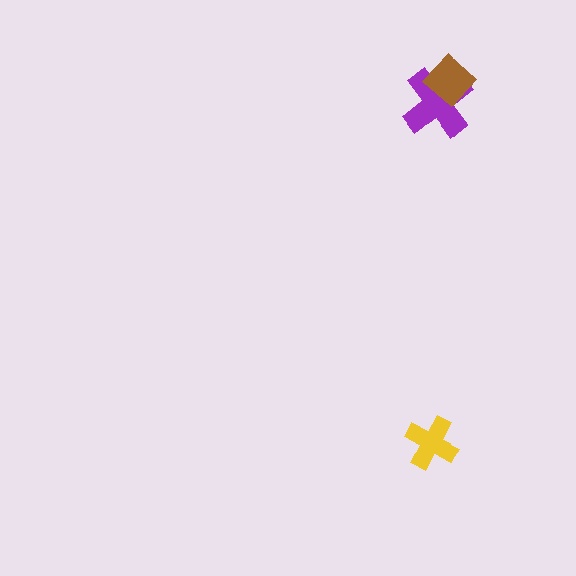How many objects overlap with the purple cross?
1 object overlaps with the purple cross.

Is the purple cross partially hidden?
Yes, it is partially covered by another shape.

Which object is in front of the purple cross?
The brown diamond is in front of the purple cross.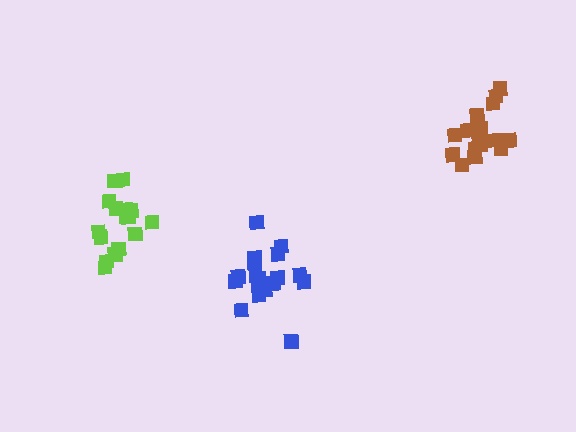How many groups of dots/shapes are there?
There are 3 groups.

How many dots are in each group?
Group 1: 18 dots, Group 2: 19 dots, Group 3: 17 dots (54 total).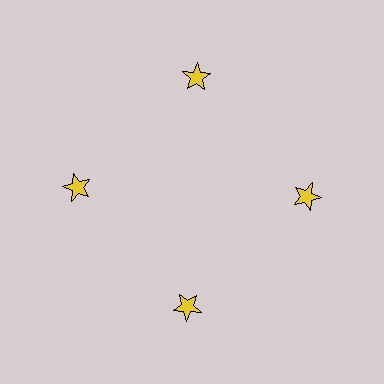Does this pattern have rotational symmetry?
Yes, this pattern has 4-fold rotational symmetry. It looks the same after rotating 90 degrees around the center.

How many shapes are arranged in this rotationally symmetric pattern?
There are 4 shapes, arranged in 4 groups of 1.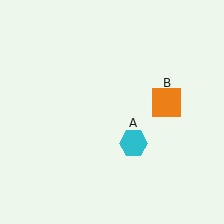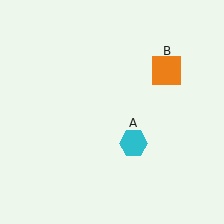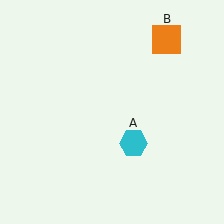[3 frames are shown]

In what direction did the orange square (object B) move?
The orange square (object B) moved up.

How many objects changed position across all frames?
1 object changed position: orange square (object B).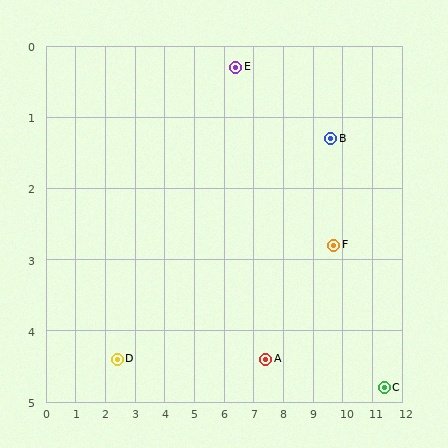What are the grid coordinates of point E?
Point E is at approximately (6.4, 0.3).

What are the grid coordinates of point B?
Point B is at approximately (9.6, 1.3).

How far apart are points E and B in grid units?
Points E and B are about 3.4 grid units apart.